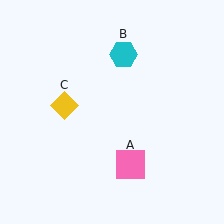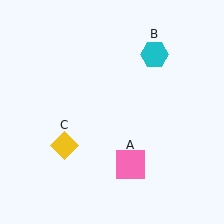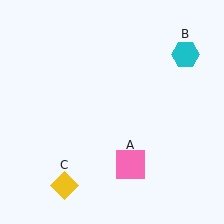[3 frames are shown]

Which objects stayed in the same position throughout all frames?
Pink square (object A) remained stationary.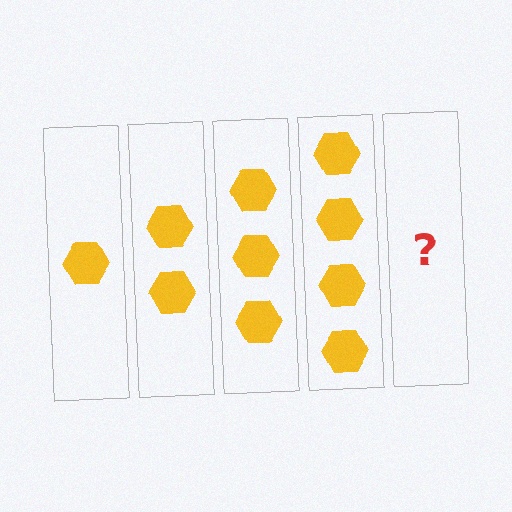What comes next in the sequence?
The next element should be 5 hexagons.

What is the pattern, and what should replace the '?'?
The pattern is that each step adds one more hexagon. The '?' should be 5 hexagons.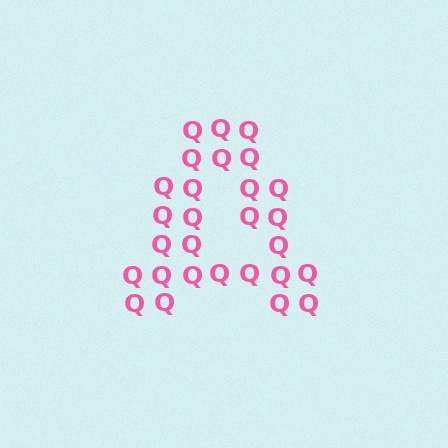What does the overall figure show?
The overall figure shows the letter A.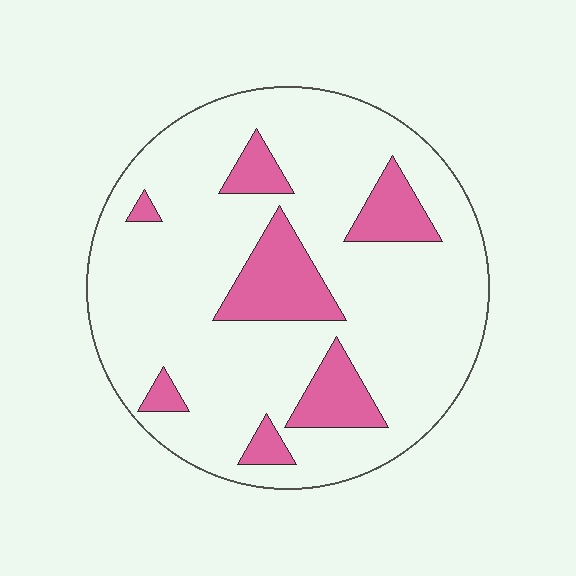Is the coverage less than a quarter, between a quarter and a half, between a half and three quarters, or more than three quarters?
Less than a quarter.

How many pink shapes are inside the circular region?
7.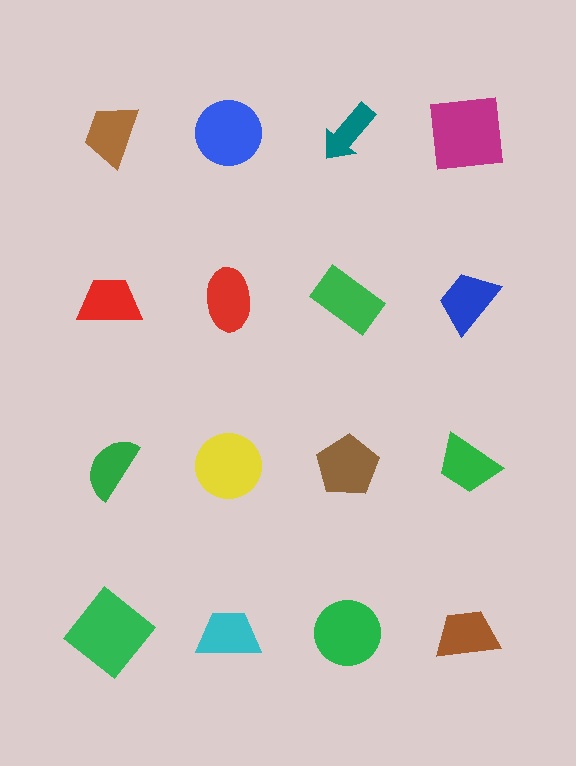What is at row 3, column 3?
A brown pentagon.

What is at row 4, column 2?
A cyan trapezoid.